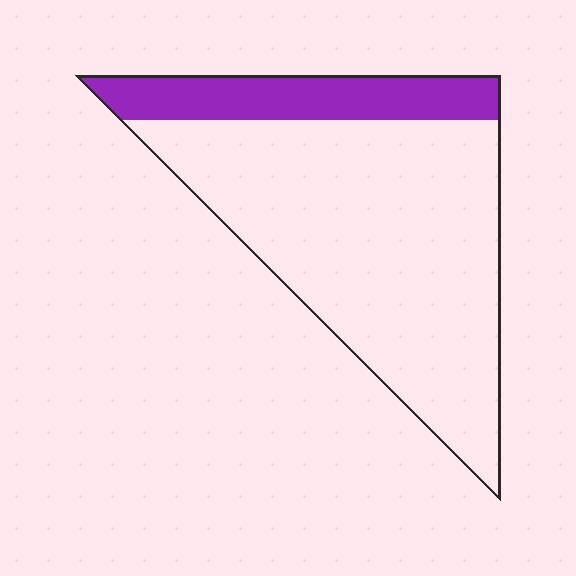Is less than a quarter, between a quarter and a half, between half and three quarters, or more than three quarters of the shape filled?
Less than a quarter.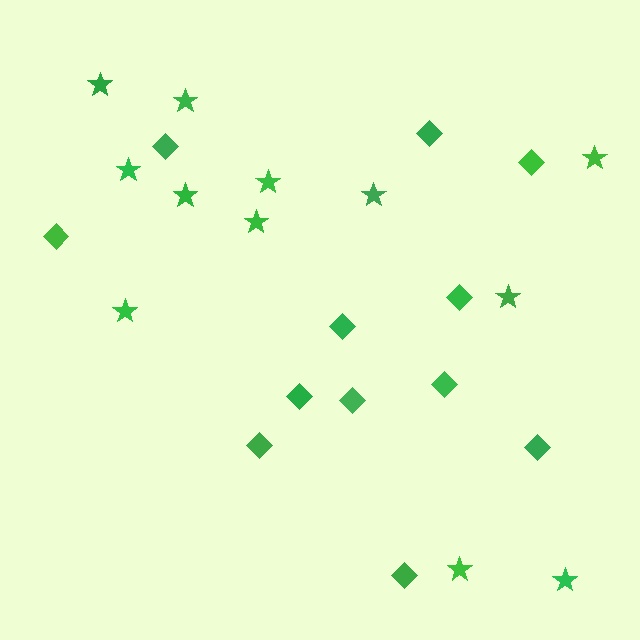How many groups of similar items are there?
There are 2 groups: one group of stars (12) and one group of diamonds (12).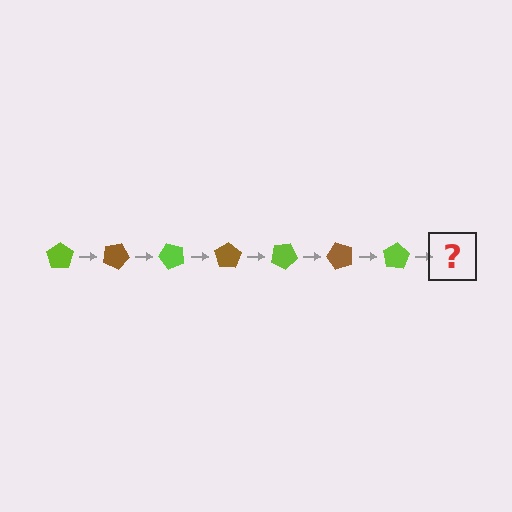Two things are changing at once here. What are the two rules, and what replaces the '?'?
The two rules are that it rotates 25 degrees each step and the color cycles through lime and brown. The '?' should be a brown pentagon, rotated 175 degrees from the start.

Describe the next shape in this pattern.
It should be a brown pentagon, rotated 175 degrees from the start.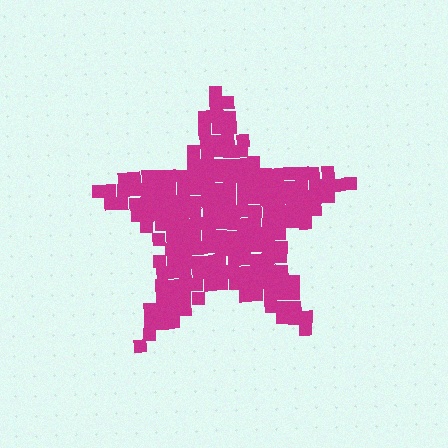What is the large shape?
The large shape is a star.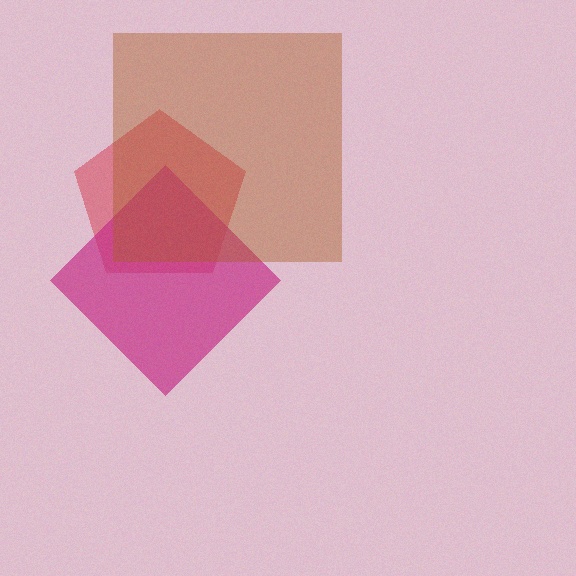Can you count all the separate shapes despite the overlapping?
Yes, there are 3 separate shapes.